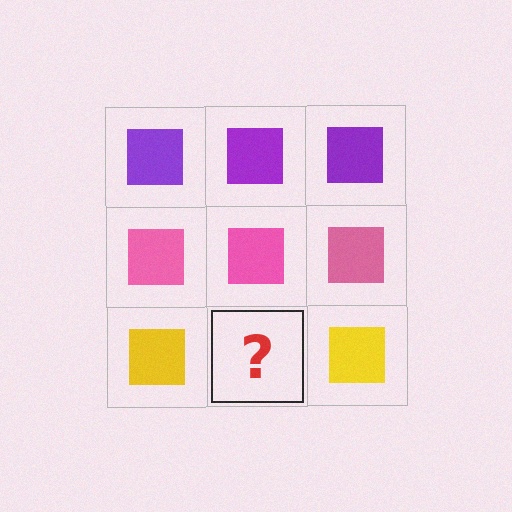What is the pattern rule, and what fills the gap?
The rule is that each row has a consistent color. The gap should be filled with a yellow square.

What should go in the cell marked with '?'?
The missing cell should contain a yellow square.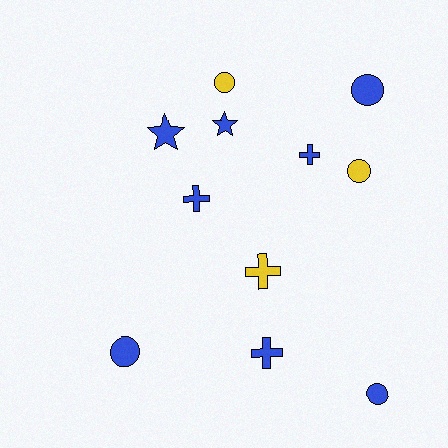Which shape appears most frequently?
Circle, with 5 objects.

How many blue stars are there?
There are 2 blue stars.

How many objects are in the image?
There are 11 objects.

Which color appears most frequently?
Blue, with 8 objects.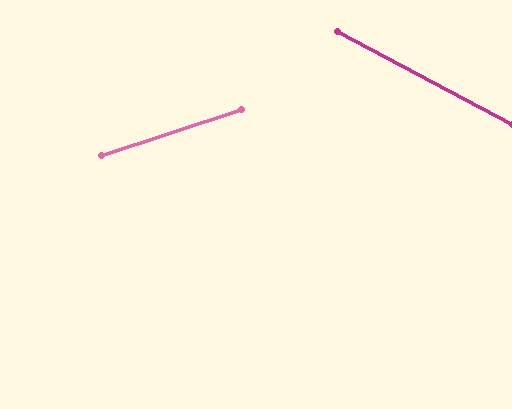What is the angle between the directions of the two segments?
Approximately 46 degrees.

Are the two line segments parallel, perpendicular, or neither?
Neither parallel nor perpendicular — they differ by about 46°.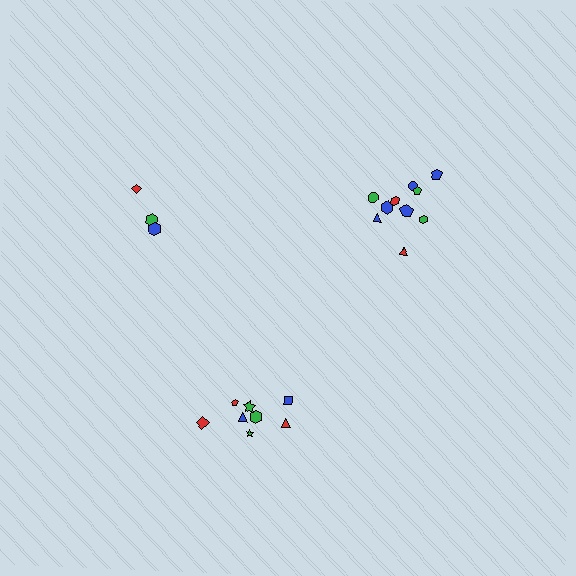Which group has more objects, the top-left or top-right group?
The top-right group.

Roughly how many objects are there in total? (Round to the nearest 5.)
Roughly 20 objects in total.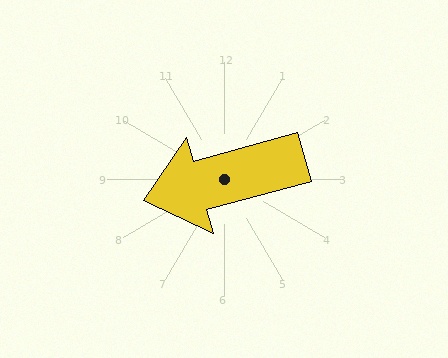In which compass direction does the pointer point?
West.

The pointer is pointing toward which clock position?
Roughly 8 o'clock.